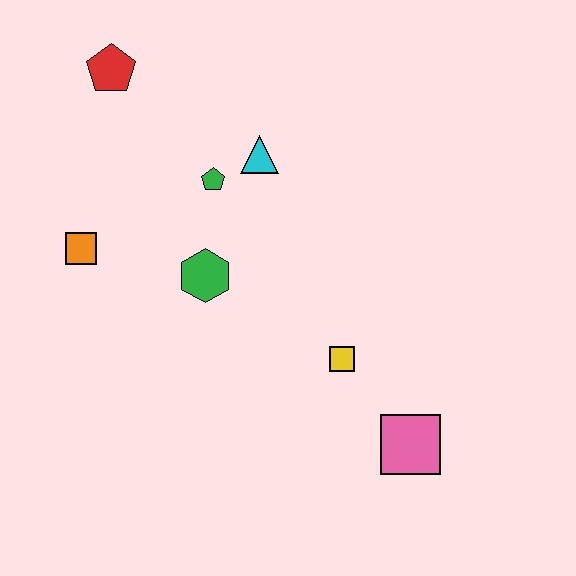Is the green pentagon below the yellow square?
No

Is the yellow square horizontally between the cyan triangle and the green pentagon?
No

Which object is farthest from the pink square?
The red pentagon is farthest from the pink square.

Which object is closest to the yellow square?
The pink square is closest to the yellow square.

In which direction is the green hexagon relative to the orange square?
The green hexagon is to the right of the orange square.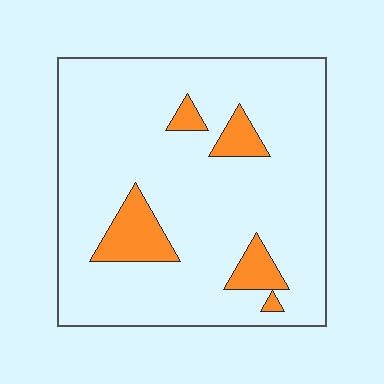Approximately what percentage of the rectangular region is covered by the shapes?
Approximately 10%.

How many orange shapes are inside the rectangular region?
5.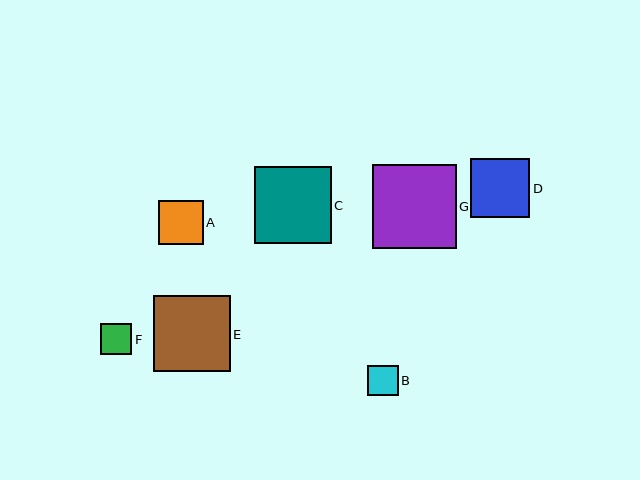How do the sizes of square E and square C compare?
Square E and square C are approximately the same size.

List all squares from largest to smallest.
From largest to smallest: G, E, C, D, A, F, B.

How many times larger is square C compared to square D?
Square C is approximately 1.3 times the size of square D.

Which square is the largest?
Square G is the largest with a size of approximately 83 pixels.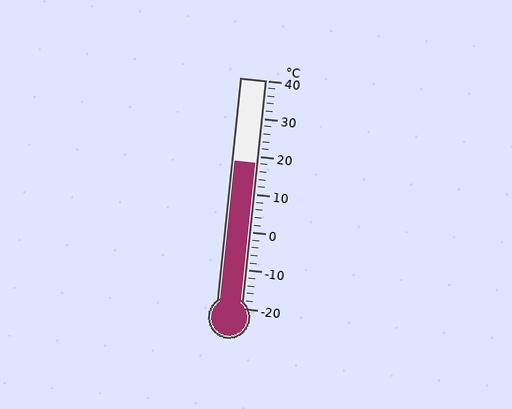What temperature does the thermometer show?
The thermometer shows approximately 18°C.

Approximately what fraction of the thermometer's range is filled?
The thermometer is filled to approximately 65% of its range.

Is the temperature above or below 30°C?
The temperature is below 30°C.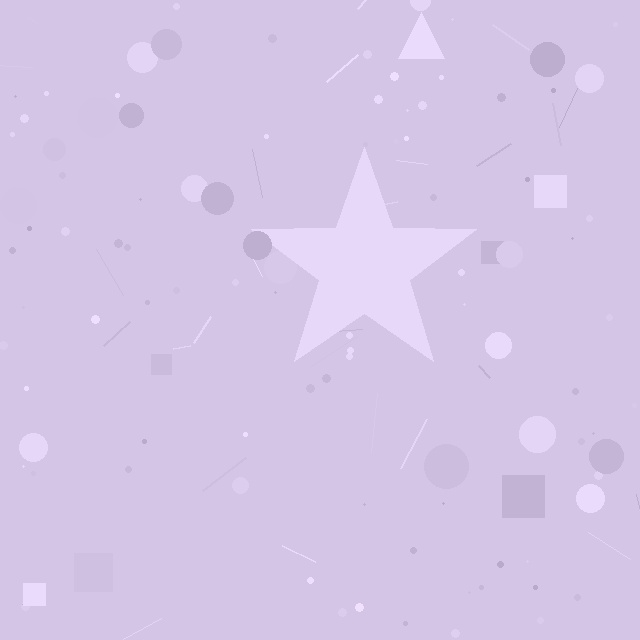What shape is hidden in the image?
A star is hidden in the image.